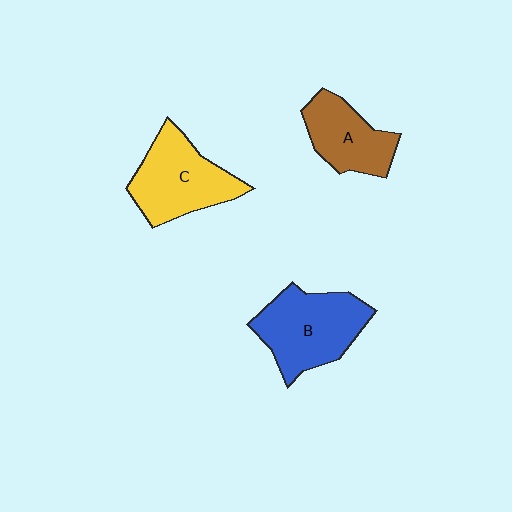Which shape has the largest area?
Shape B (blue).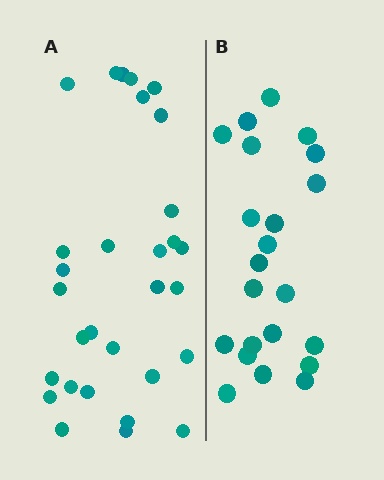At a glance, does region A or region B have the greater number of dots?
Region A (the left region) has more dots.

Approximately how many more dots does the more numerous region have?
Region A has roughly 8 or so more dots than region B.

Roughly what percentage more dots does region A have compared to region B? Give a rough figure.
About 35% more.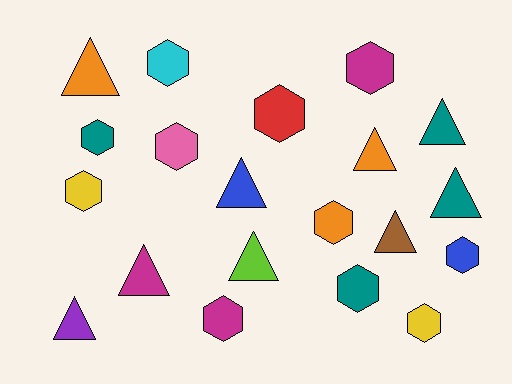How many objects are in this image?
There are 20 objects.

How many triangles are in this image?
There are 9 triangles.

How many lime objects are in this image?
There is 1 lime object.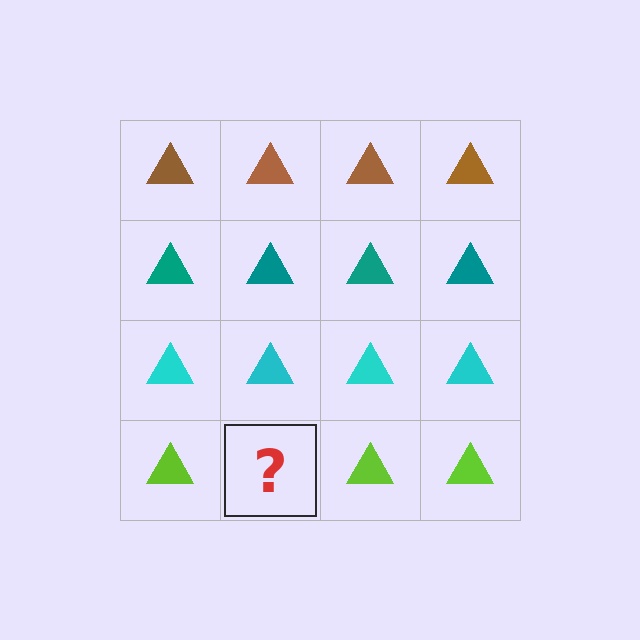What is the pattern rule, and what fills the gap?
The rule is that each row has a consistent color. The gap should be filled with a lime triangle.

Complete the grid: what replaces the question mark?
The question mark should be replaced with a lime triangle.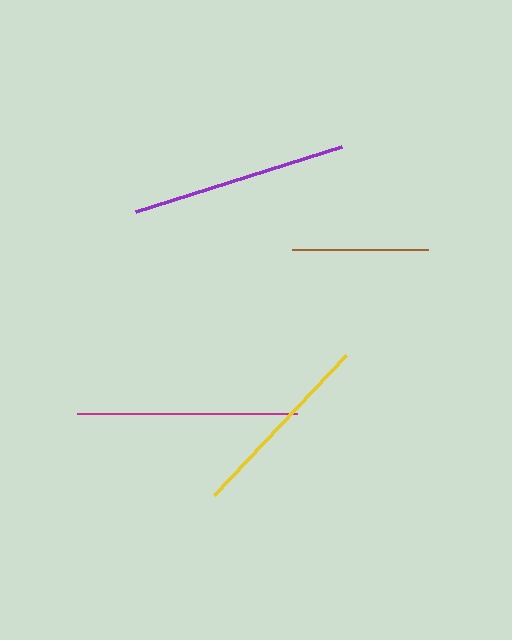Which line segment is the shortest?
The brown line is the shortest at approximately 136 pixels.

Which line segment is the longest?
The magenta line is the longest at approximately 220 pixels.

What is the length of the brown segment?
The brown segment is approximately 136 pixels long.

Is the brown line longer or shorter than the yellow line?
The yellow line is longer than the brown line.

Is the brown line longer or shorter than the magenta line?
The magenta line is longer than the brown line.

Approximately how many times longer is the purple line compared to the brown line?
The purple line is approximately 1.6 times the length of the brown line.